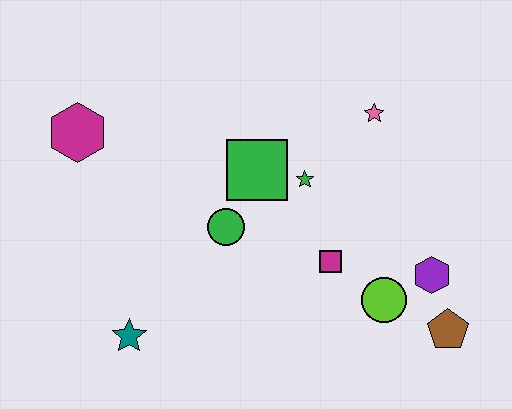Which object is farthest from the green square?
The brown pentagon is farthest from the green square.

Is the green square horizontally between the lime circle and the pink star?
No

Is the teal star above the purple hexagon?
No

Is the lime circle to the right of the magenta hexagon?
Yes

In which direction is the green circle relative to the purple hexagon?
The green circle is to the left of the purple hexagon.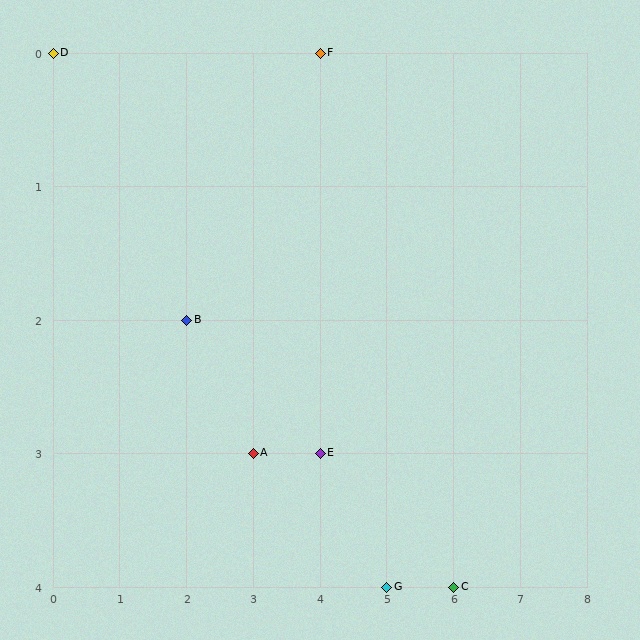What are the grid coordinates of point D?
Point D is at grid coordinates (0, 0).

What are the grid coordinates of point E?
Point E is at grid coordinates (4, 3).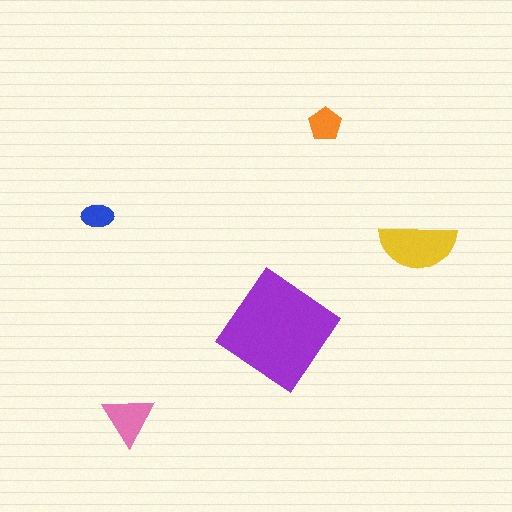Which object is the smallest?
The blue ellipse.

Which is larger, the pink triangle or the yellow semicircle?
The yellow semicircle.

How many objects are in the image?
There are 5 objects in the image.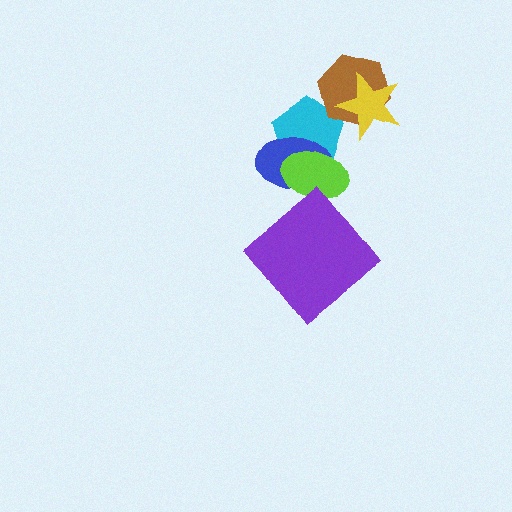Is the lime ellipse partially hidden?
No, no other shape covers it.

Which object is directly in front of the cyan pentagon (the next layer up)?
The blue ellipse is directly in front of the cyan pentagon.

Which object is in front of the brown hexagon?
The yellow star is in front of the brown hexagon.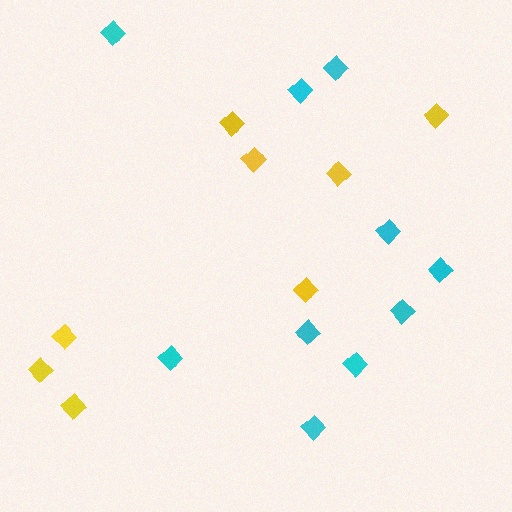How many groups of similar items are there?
There are 2 groups: one group of cyan diamonds (10) and one group of yellow diamonds (8).